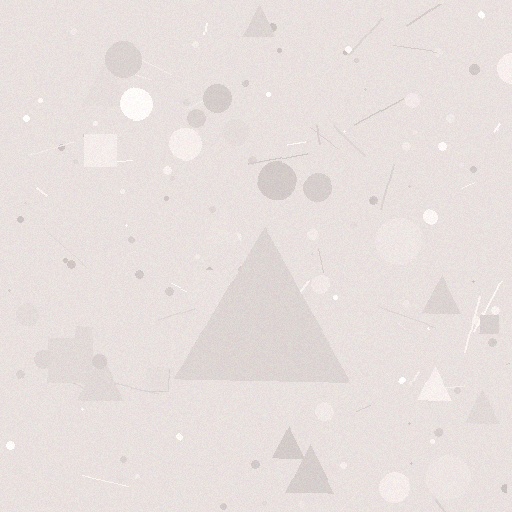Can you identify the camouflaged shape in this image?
The camouflaged shape is a triangle.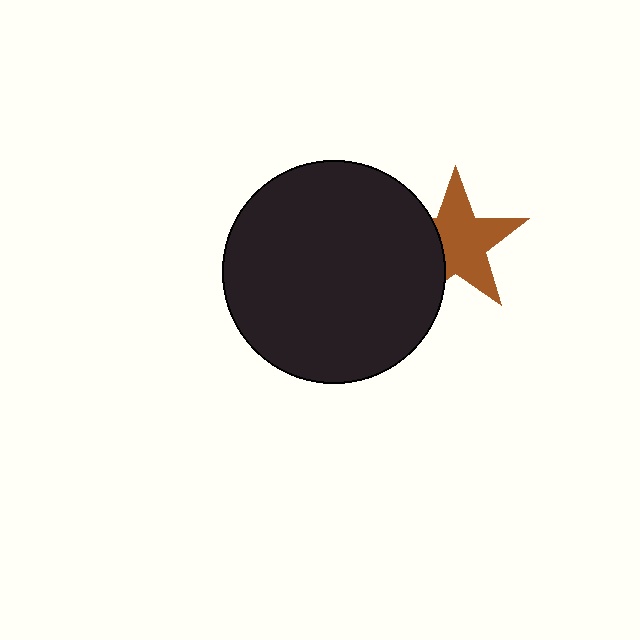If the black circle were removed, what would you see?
You would see the complete brown star.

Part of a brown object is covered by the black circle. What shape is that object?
It is a star.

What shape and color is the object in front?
The object in front is a black circle.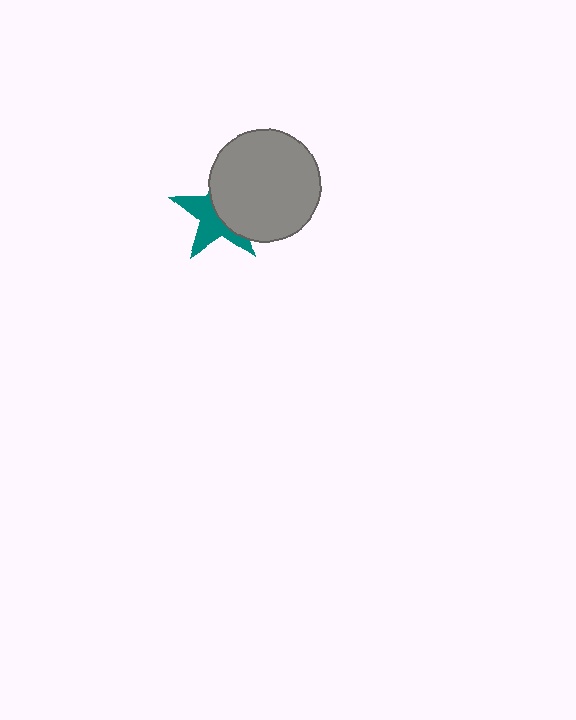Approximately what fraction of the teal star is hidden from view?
Roughly 52% of the teal star is hidden behind the gray circle.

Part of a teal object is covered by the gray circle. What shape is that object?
It is a star.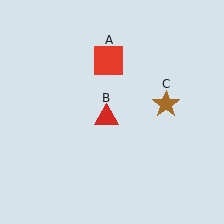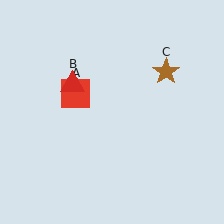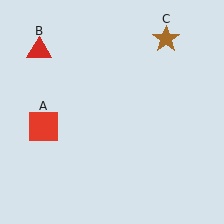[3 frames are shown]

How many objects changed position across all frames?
3 objects changed position: red square (object A), red triangle (object B), brown star (object C).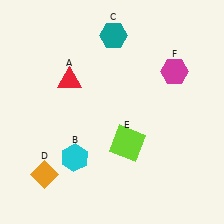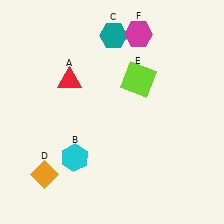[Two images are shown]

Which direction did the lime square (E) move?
The lime square (E) moved up.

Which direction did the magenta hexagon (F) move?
The magenta hexagon (F) moved up.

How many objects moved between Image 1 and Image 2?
2 objects moved between the two images.